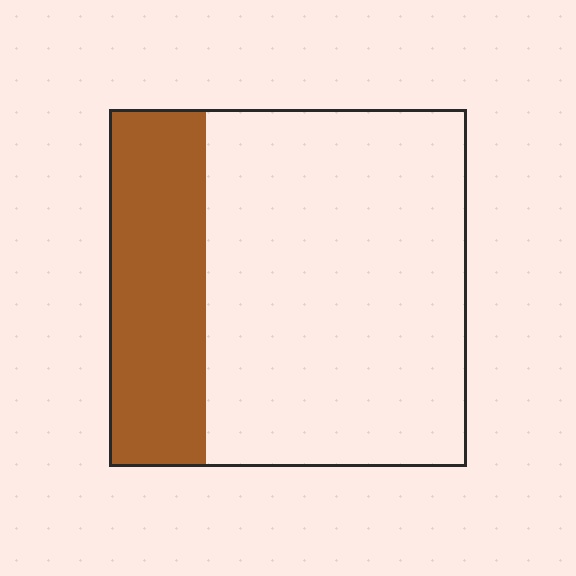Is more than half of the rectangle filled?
No.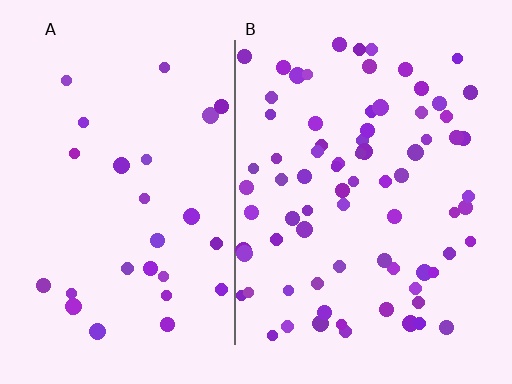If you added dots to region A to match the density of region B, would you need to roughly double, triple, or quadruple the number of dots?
Approximately triple.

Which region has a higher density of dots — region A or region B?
B (the right).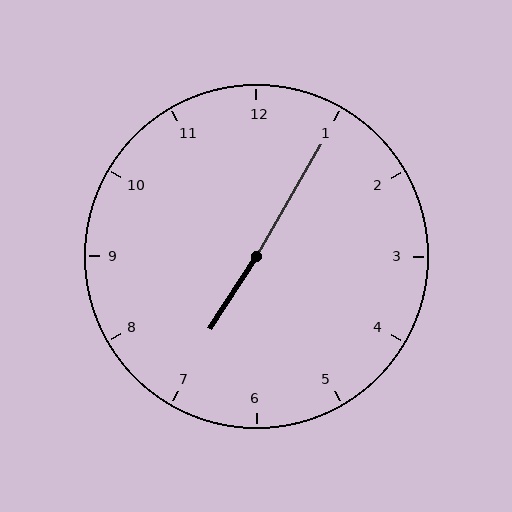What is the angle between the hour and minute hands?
Approximately 178 degrees.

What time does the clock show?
7:05.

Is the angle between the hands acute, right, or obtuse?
It is obtuse.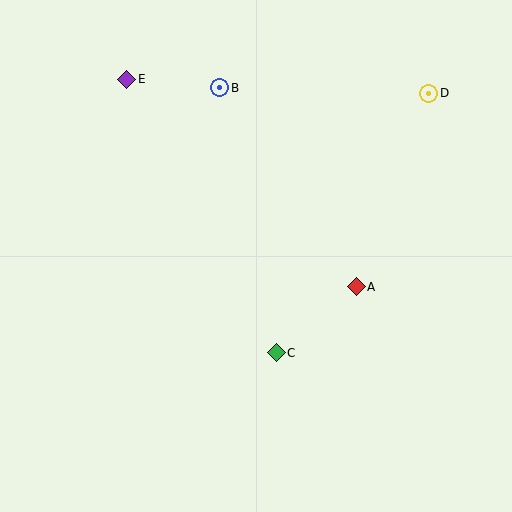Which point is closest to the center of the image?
Point C at (276, 353) is closest to the center.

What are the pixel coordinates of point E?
Point E is at (127, 79).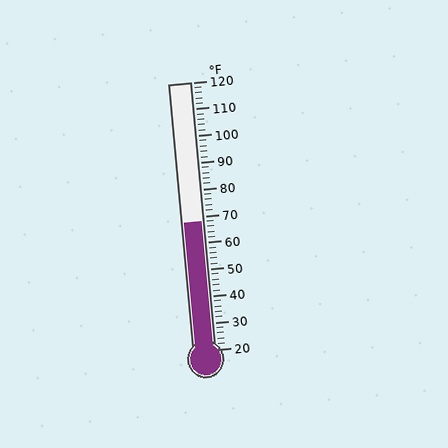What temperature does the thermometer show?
The thermometer shows approximately 68°F.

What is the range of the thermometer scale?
The thermometer scale ranges from 20°F to 120°F.